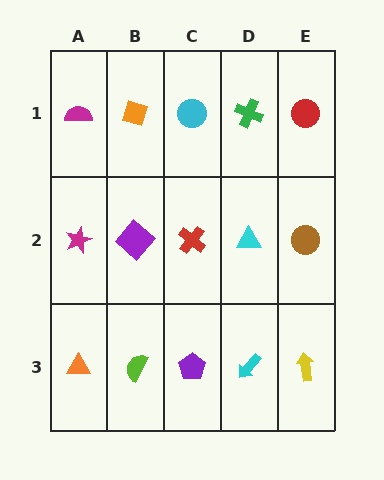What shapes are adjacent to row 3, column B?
A purple diamond (row 2, column B), an orange triangle (row 3, column A), a purple pentagon (row 3, column C).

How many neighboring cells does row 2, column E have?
3.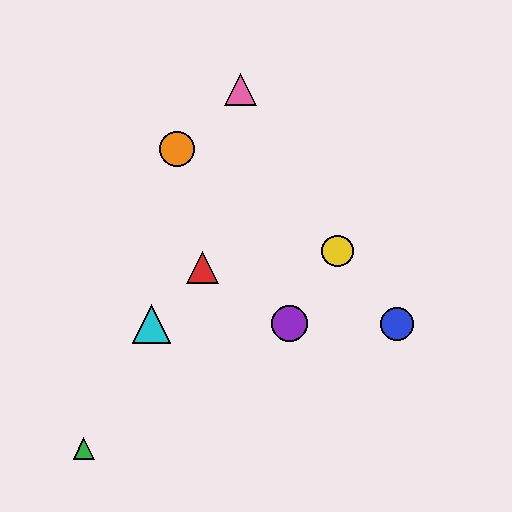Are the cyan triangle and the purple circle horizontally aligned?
Yes, both are at y≈324.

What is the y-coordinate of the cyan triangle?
The cyan triangle is at y≈324.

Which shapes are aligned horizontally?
The blue circle, the purple circle, the cyan triangle are aligned horizontally.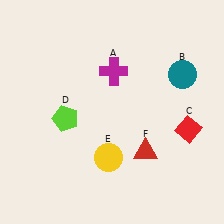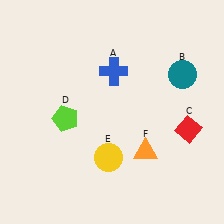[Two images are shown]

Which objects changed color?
A changed from magenta to blue. F changed from red to orange.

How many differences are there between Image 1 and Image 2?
There are 2 differences between the two images.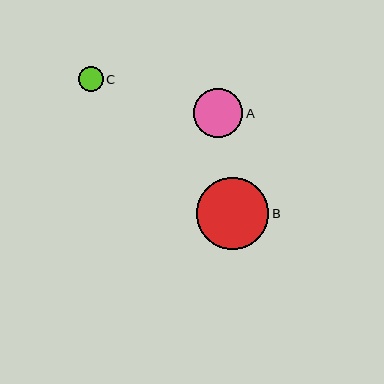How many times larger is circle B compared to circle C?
Circle B is approximately 2.8 times the size of circle C.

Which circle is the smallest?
Circle C is the smallest with a size of approximately 25 pixels.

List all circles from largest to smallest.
From largest to smallest: B, A, C.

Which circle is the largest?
Circle B is the largest with a size of approximately 72 pixels.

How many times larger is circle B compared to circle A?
Circle B is approximately 1.5 times the size of circle A.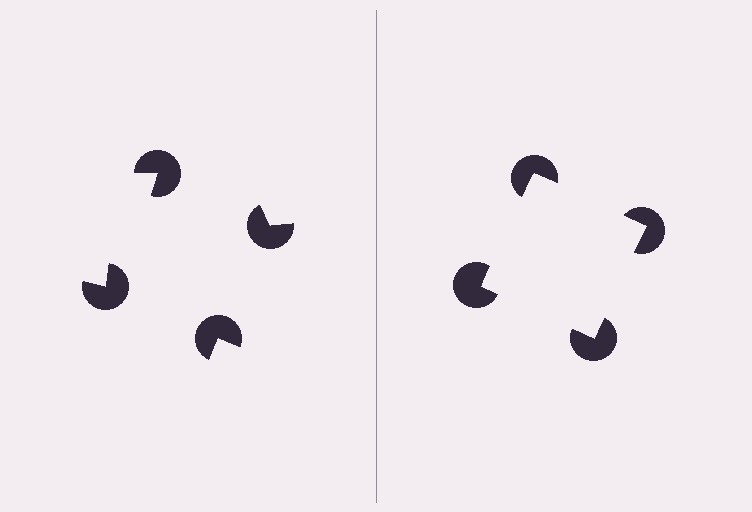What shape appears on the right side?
An illusory square.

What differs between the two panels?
The pac-man discs are positioned identically on both sides; only the wedge orientations differ. On the right they align to a square; on the left they are misaligned.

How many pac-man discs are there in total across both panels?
8 — 4 on each side.